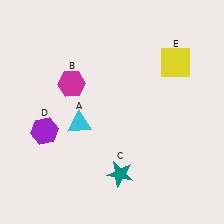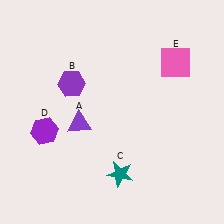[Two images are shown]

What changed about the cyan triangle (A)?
In Image 1, A is cyan. In Image 2, it changed to purple.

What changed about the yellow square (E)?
In Image 1, E is yellow. In Image 2, it changed to pink.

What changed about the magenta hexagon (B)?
In Image 1, B is magenta. In Image 2, it changed to purple.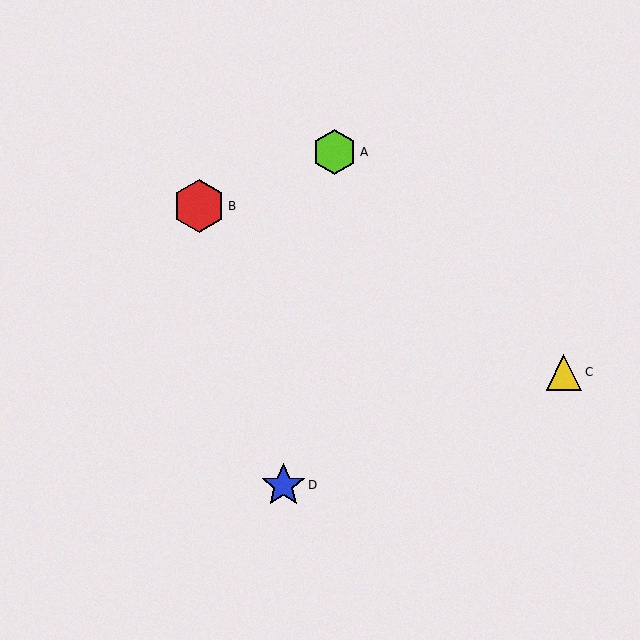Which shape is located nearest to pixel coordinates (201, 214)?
The red hexagon (labeled B) at (199, 206) is nearest to that location.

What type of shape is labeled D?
Shape D is a blue star.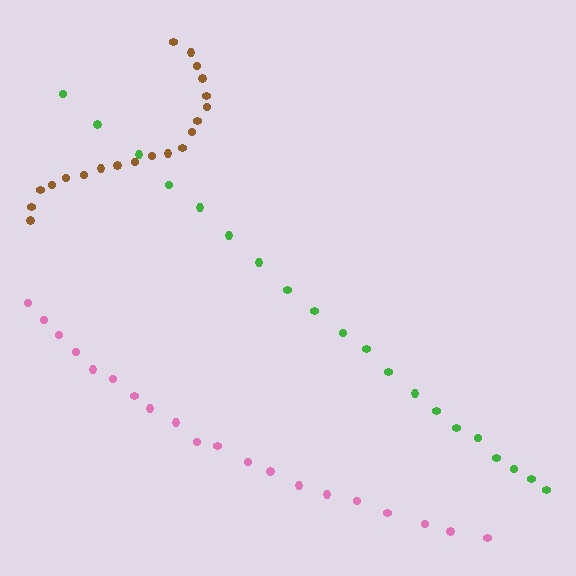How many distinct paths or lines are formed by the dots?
There are 3 distinct paths.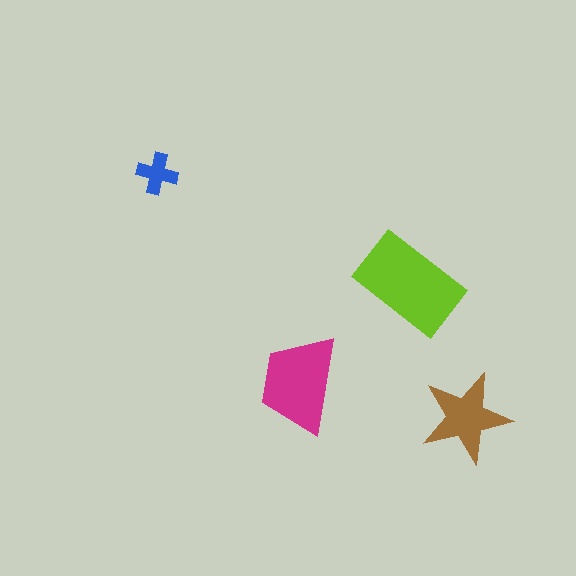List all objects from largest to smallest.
The lime rectangle, the magenta trapezoid, the brown star, the blue cross.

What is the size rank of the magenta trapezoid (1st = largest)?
2nd.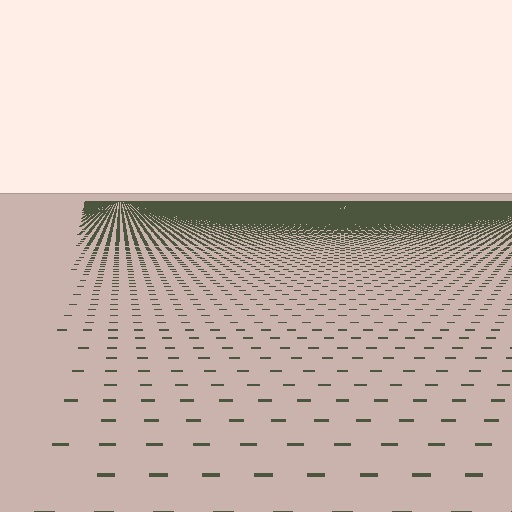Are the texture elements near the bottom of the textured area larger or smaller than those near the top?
Larger. Near the bottom, elements are closer to the viewer and appear at a bigger on-screen size.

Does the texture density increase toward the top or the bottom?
Density increases toward the top.